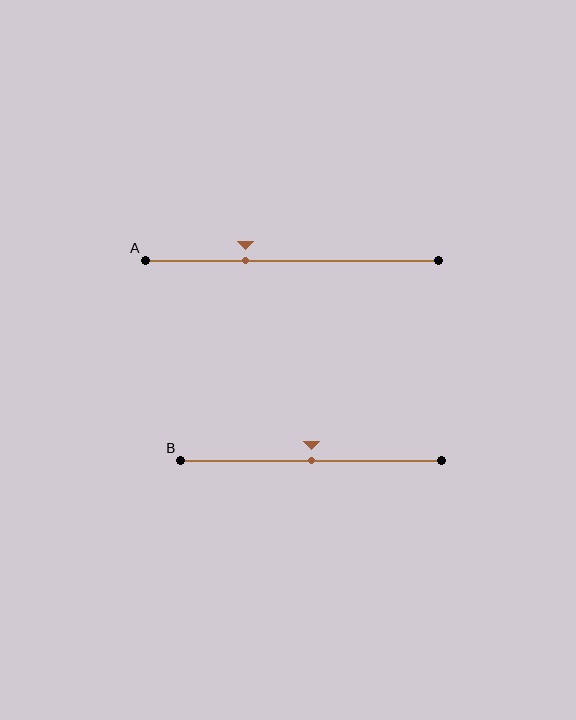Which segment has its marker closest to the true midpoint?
Segment B has its marker closest to the true midpoint.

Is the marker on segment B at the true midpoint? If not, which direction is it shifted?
Yes, the marker on segment B is at the true midpoint.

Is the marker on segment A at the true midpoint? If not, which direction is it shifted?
No, the marker on segment A is shifted to the left by about 16% of the segment length.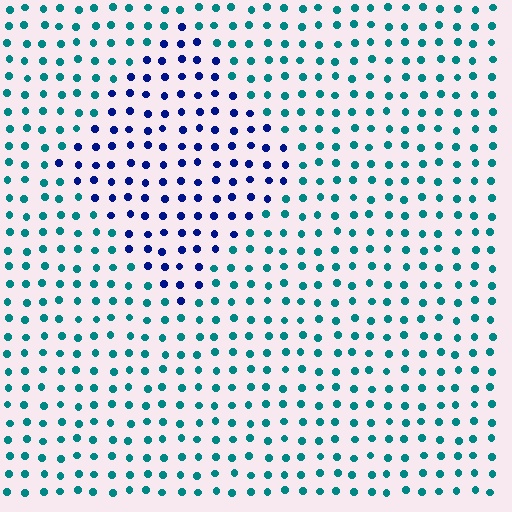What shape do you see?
I see a diamond.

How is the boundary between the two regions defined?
The boundary is defined purely by a slight shift in hue (about 53 degrees). Spacing, size, and orientation are identical on both sides.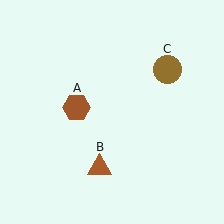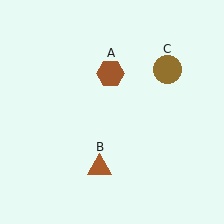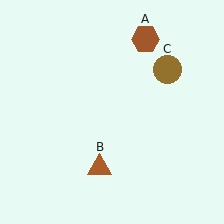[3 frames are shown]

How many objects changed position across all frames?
1 object changed position: brown hexagon (object A).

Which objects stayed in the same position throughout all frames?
Brown triangle (object B) and brown circle (object C) remained stationary.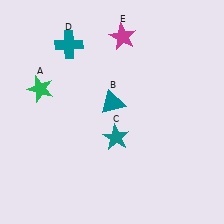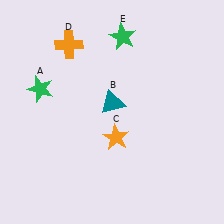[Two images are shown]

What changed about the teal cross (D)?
In Image 1, D is teal. In Image 2, it changed to orange.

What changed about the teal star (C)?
In Image 1, C is teal. In Image 2, it changed to orange.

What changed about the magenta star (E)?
In Image 1, E is magenta. In Image 2, it changed to green.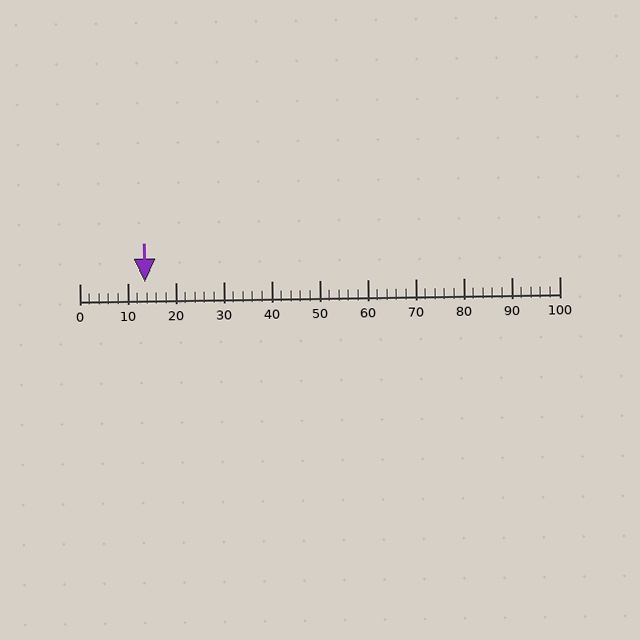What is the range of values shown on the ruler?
The ruler shows values from 0 to 100.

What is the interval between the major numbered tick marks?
The major tick marks are spaced 10 units apart.